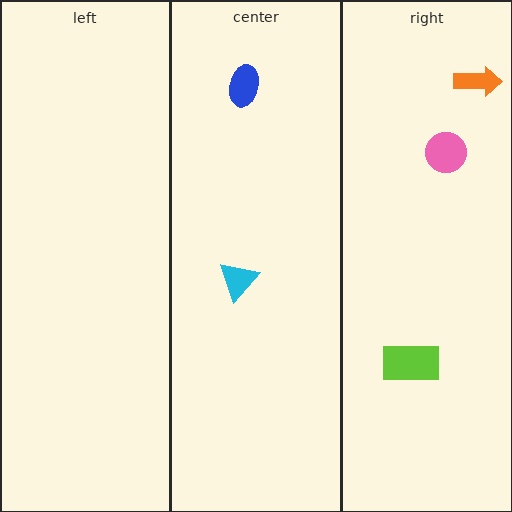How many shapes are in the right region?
3.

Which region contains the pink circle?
The right region.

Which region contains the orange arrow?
The right region.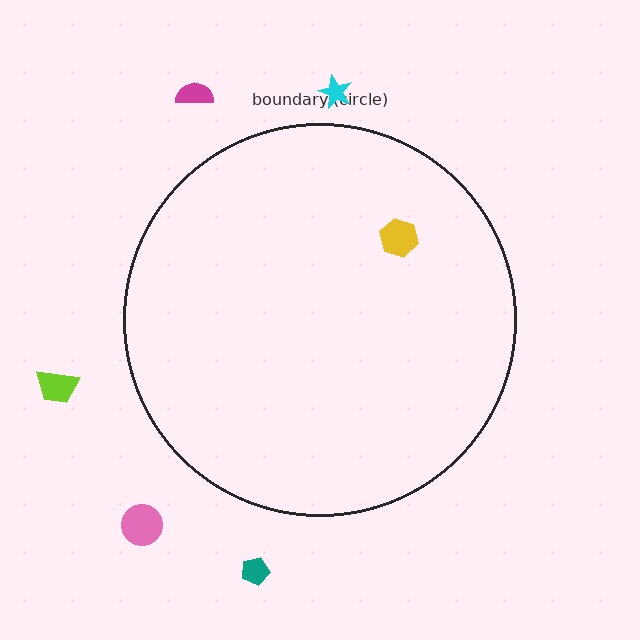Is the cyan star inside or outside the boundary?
Outside.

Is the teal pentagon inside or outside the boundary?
Outside.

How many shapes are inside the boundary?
1 inside, 5 outside.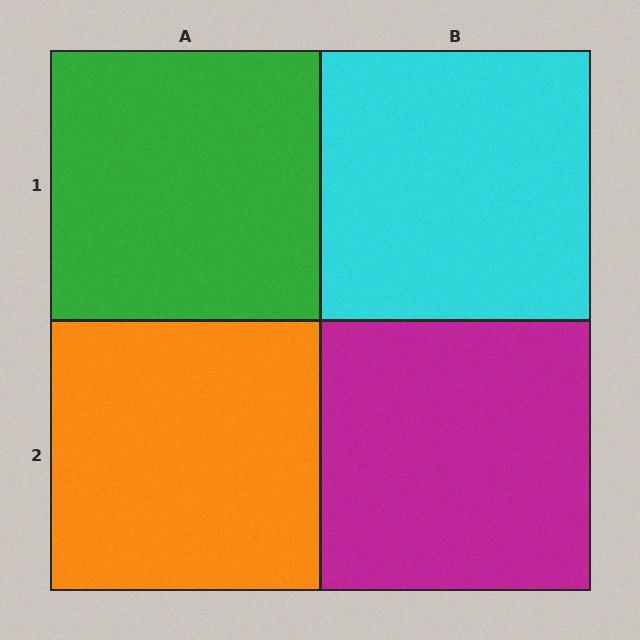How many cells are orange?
1 cell is orange.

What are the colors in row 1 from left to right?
Green, cyan.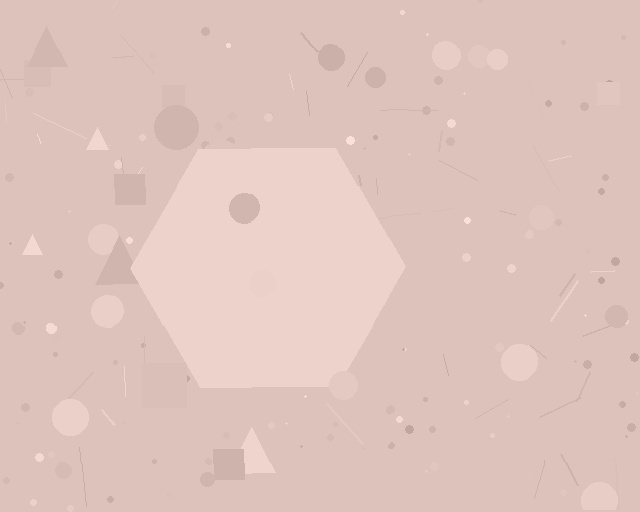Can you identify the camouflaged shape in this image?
The camouflaged shape is a hexagon.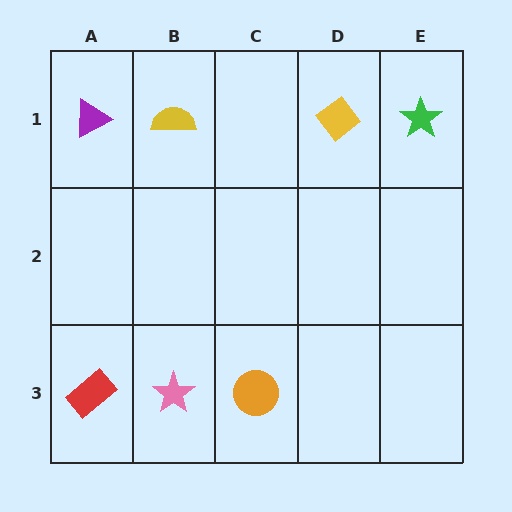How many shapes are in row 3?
3 shapes.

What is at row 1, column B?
A yellow semicircle.